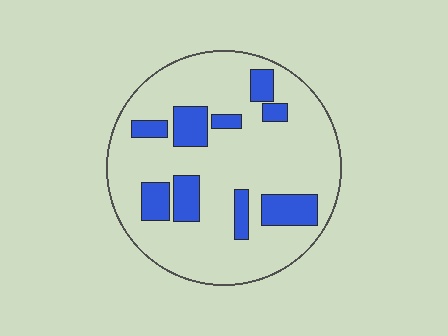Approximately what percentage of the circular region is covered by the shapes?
Approximately 20%.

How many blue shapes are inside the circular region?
9.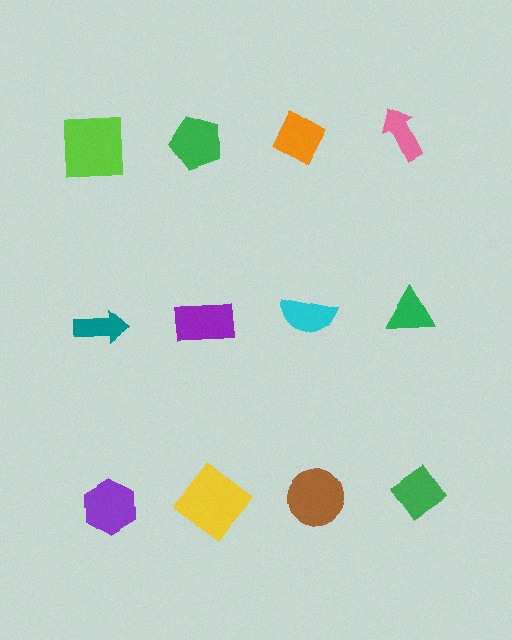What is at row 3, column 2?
A yellow diamond.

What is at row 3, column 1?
A purple hexagon.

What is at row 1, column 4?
A pink arrow.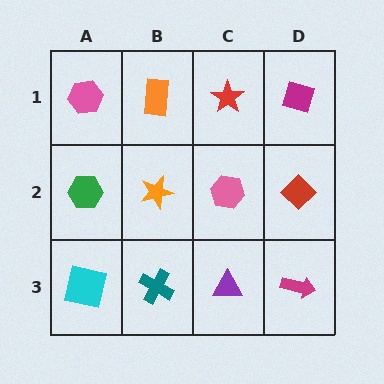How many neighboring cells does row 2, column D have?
3.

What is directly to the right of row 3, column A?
A teal cross.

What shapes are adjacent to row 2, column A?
A pink hexagon (row 1, column A), a cyan square (row 3, column A), an orange star (row 2, column B).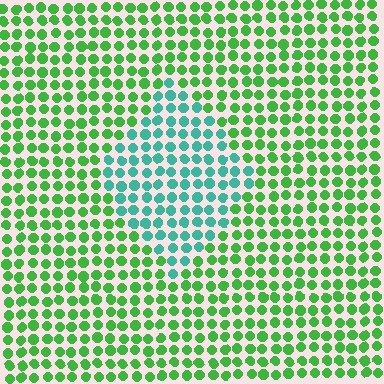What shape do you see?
I see a diamond.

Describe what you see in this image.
The image is filled with small green elements in a uniform arrangement. A diamond-shaped region is visible where the elements are tinted to a slightly different hue, forming a subtle color boundary.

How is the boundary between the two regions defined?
The boundary is defined purely by a slight shift in hue (about 47 degrees). Spacing, size, and orientation are identical on both sides.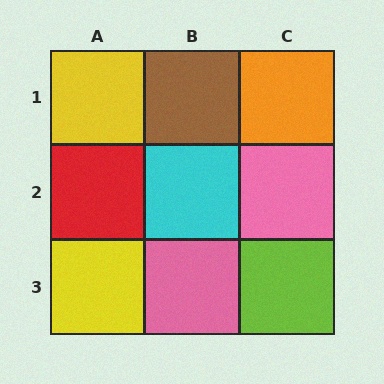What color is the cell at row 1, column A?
Yellow.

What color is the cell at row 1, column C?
Orange.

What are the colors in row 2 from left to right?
Red, cyan, pink.